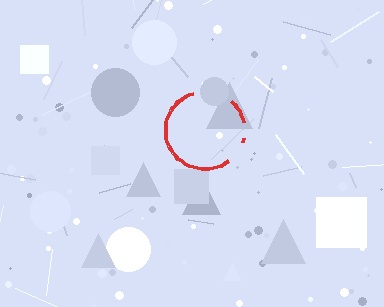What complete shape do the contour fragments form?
The contour fragments form a circle.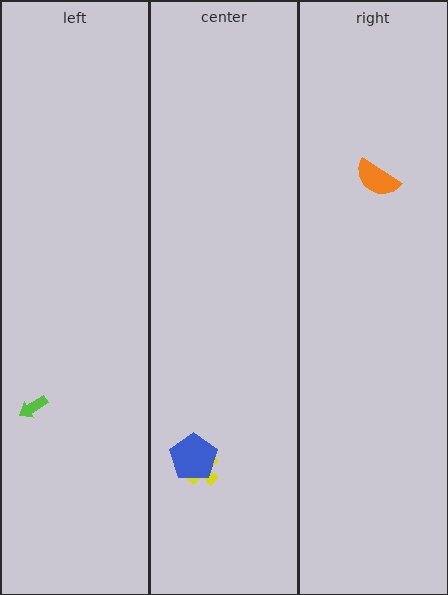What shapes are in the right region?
The orange semicircle.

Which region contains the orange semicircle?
The right region.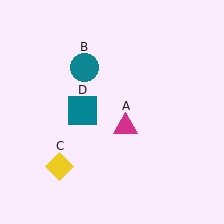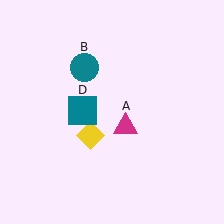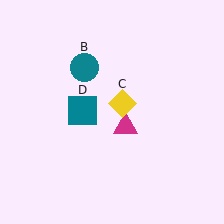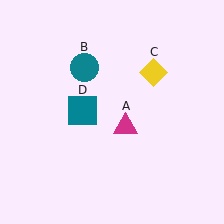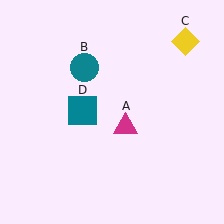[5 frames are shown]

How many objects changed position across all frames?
1 object changed position: yellow diamond (object C).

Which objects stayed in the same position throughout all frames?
Magenta triangle (object A) and teal circle (object B) and teal square (object D) remained stationary.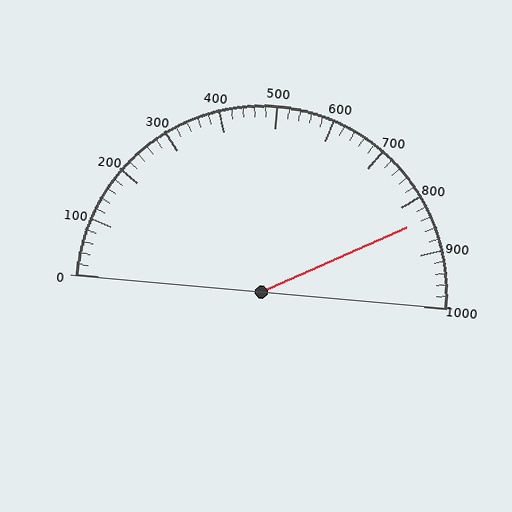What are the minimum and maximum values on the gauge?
The gauge ranges from 0 to 1000.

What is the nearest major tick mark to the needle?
The nearest major tick mark is 800.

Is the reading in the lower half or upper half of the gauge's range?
The reading is in the upper half of the range (0 to 1000).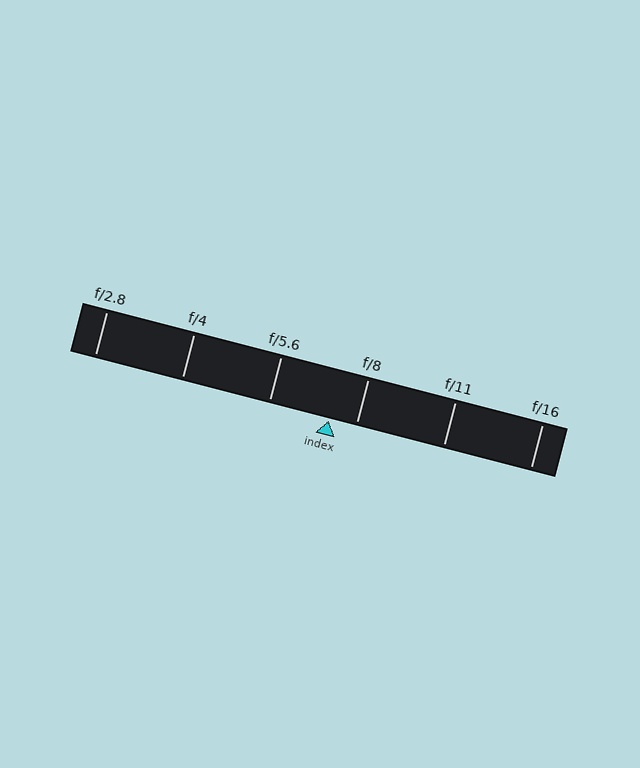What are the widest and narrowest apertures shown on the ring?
The widest aperture shown is f/2.8 and the narrowest is f/16.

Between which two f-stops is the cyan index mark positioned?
The index mark is between f/5.6 and f/8.